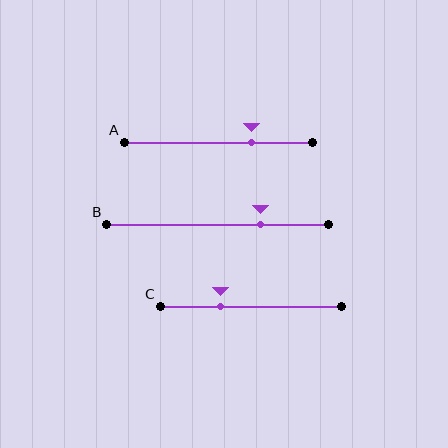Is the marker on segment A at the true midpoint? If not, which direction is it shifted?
No, the marker on segment A is shifted to the right by about 18% of the segment length.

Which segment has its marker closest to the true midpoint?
Segment C has its marker closest to the true midpoint.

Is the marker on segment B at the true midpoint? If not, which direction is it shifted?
No, the marker on segment B is shifted to the right by about 19% of the segment length.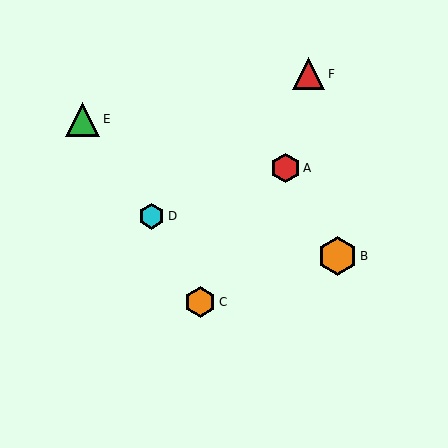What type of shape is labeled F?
Shape F is a red triangle.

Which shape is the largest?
The orange hexagon (labeled B) is the largest.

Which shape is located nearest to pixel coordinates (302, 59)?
The red triangle (labeled F) at (309, 74) is nearest to that location.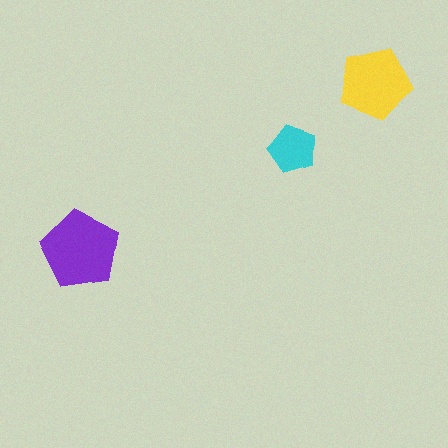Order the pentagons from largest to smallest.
the purple one, the yellow one, the cyan one.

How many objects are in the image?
There are 3 objects in the image.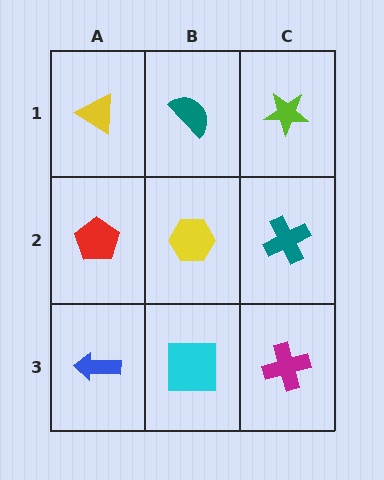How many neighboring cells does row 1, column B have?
3.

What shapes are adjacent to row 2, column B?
A teal semicircle (row 1, column B), a cyan square (row 3, column B), a red pentagon (row 2, column A), a teal cross (row 2, column C).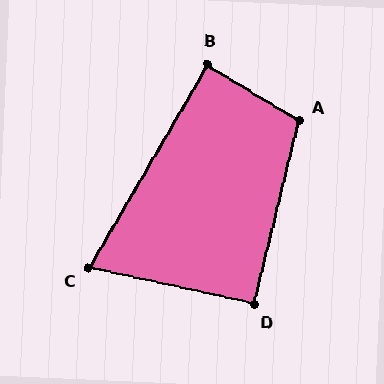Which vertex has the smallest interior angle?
C, at approximately 72 degrees.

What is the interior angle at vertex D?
Approximately 91 degrees (approximately right).